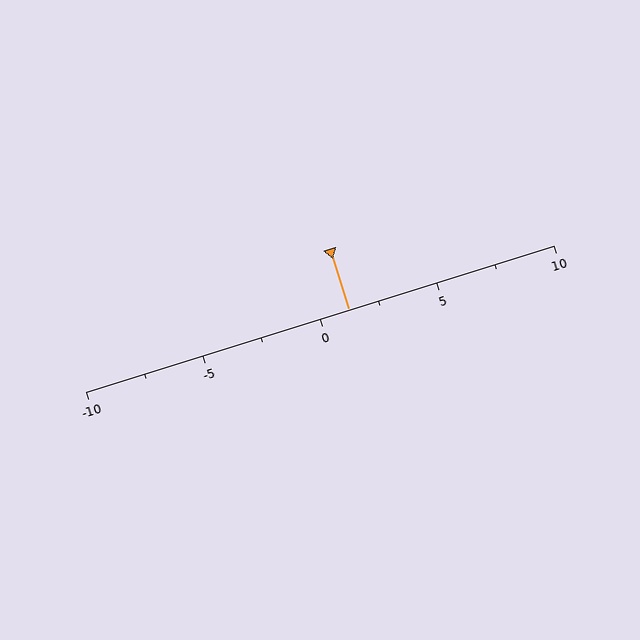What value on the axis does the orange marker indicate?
The marker indicates approximately 1.2.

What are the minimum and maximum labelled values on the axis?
The axis runs from -10 to 10.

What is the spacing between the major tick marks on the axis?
The major ticks are spaced 5 apart.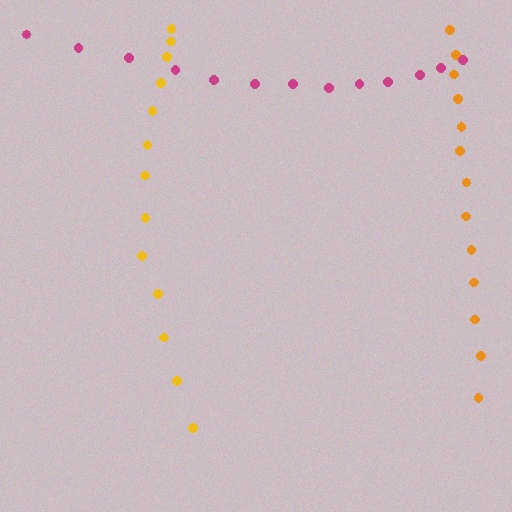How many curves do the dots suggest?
There are 3 distinct paths.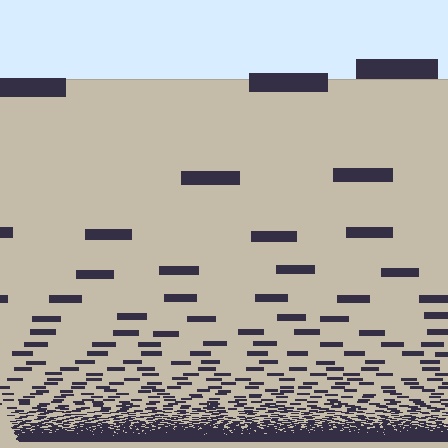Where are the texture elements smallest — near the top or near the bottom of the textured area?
Near the bottom.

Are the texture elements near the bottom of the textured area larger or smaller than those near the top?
Smaller. The gradient is inverted — elements near the bottom are smaller and denser.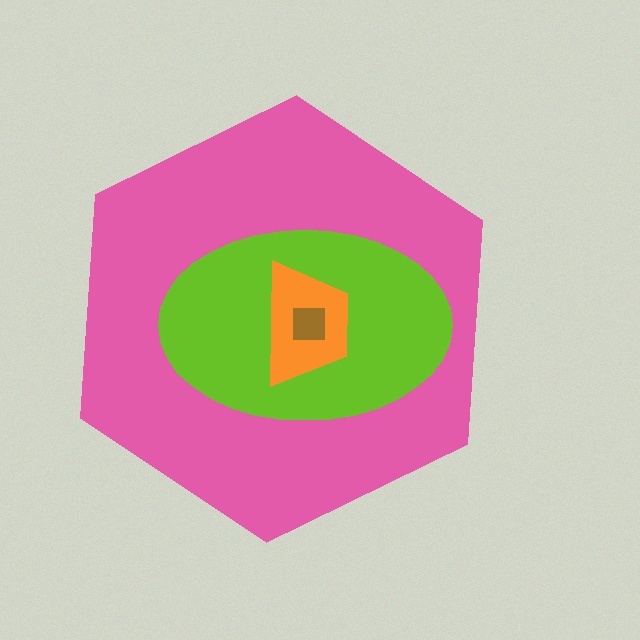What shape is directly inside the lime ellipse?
The orange trapezoid.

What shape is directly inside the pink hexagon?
The lime ellipse.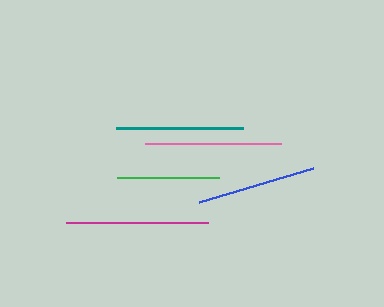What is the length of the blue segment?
The blue segment is approximately 118 pixels long.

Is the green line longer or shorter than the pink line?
The pink line is longer than the green line.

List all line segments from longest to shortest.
From longest to shortest: magenta, pink, teal, blue, green.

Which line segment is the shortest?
The green line is the shortest at approximately 102 pixels.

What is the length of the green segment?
The green segment is approximately 102 pixels long.